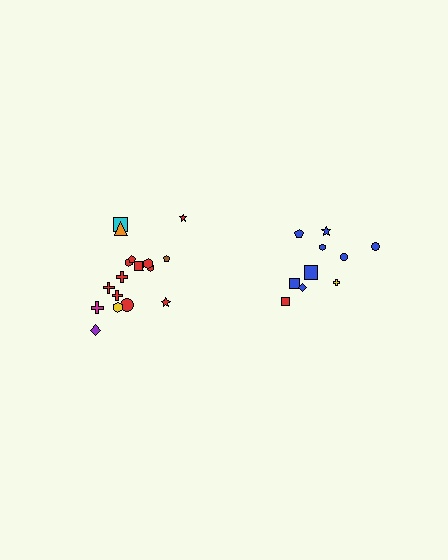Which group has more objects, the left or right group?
The left group.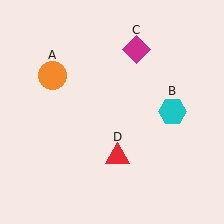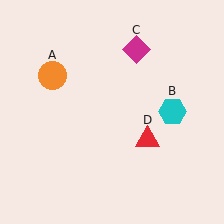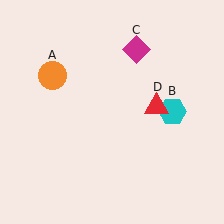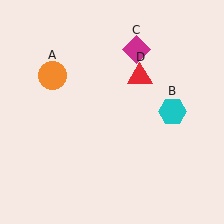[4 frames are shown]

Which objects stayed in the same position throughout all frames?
Orange circle (object A) and cyan hexagon (object B) and magenta diamond (object C) remained stationary.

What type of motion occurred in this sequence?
The red triangle (object D) rotated counterclockwise around the center of the scene.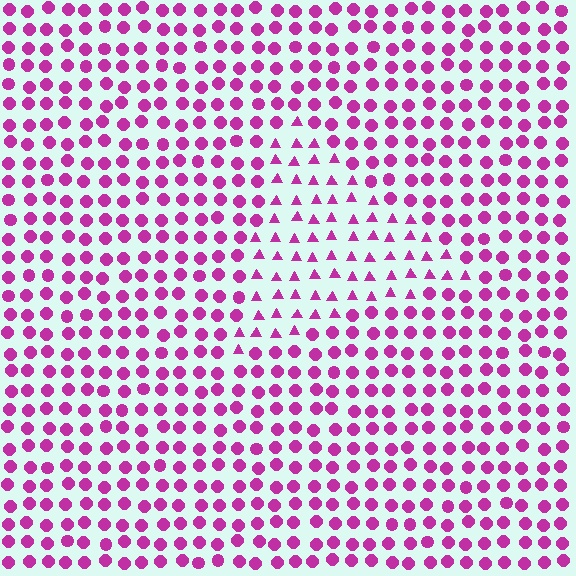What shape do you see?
I see a triangle.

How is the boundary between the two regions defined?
The boundary is defined by a change in element shape: triangles inside vs. circles outside. All elements share the same color and spacing.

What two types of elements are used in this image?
The image uses triangles inside the triangle region and circles outside it.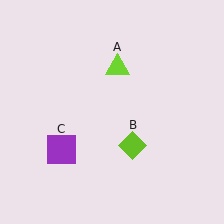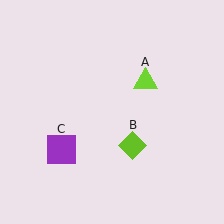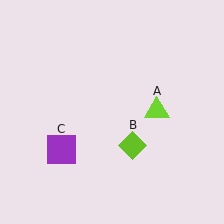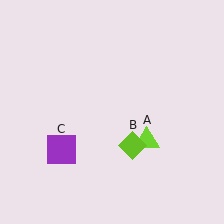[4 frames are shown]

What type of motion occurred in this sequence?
The lime triangle (object A) rotated clockwise around the center of the scene.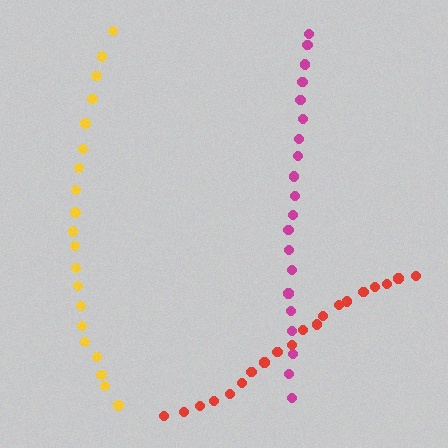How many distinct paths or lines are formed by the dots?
There are 3 distinct paths.